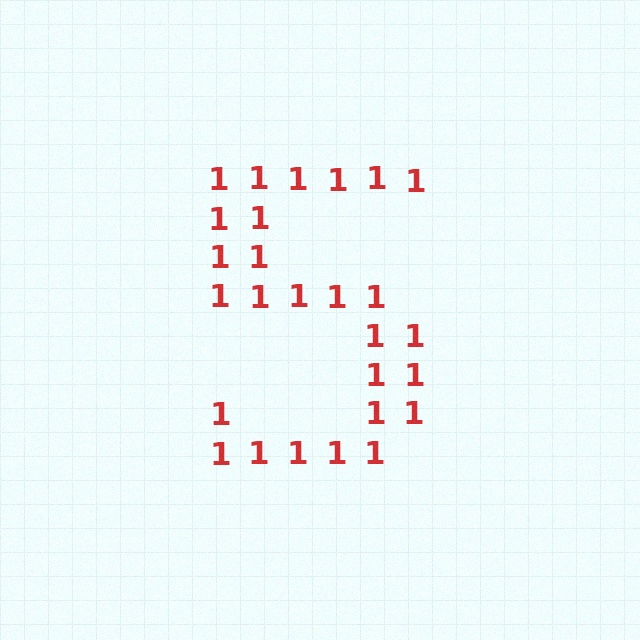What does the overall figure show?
The overall figure shows the digit 5.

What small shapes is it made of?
It is made of small digit 1's.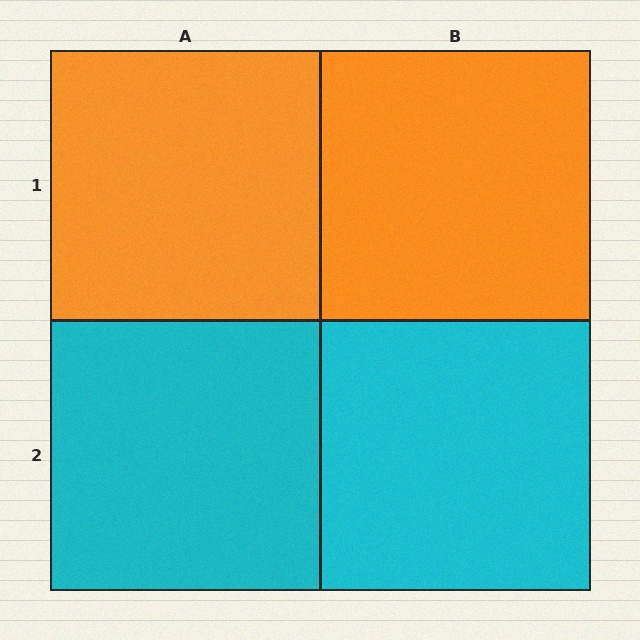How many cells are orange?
2 cells are orange.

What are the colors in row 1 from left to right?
Orange, orange.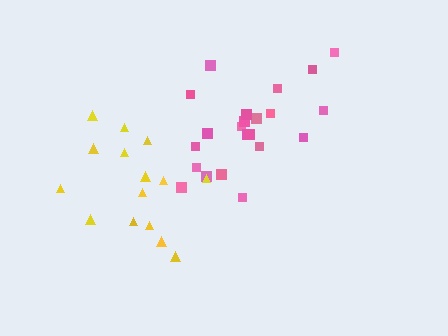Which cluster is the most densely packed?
Pink.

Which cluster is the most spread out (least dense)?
Yellow.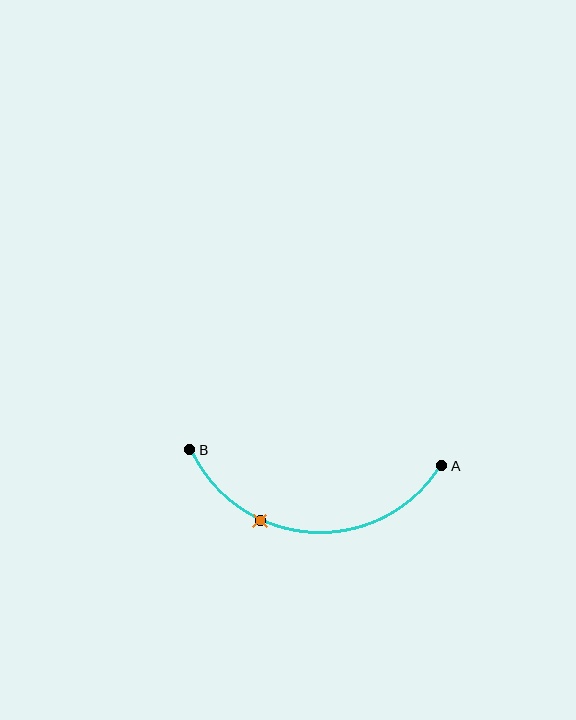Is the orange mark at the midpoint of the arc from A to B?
No. The orange mark lies on the arc but is closer to endpoint B. The arc midpoint would be at the point on the curve equidistant along the arc from both A and B.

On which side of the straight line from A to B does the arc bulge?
The arc bulges below the straight line connecting A and B.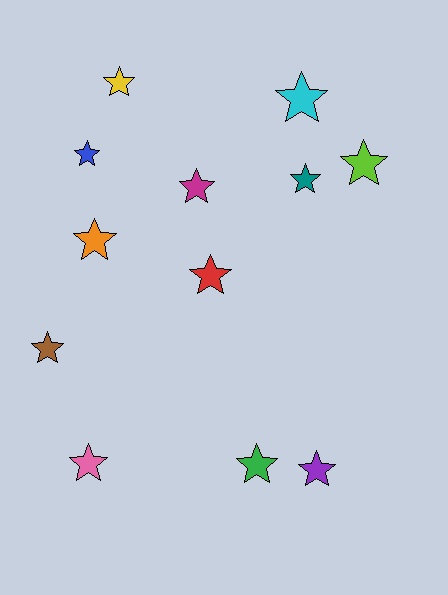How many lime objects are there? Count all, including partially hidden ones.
There is 1 lime object.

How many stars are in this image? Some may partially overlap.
There are 12 stars.